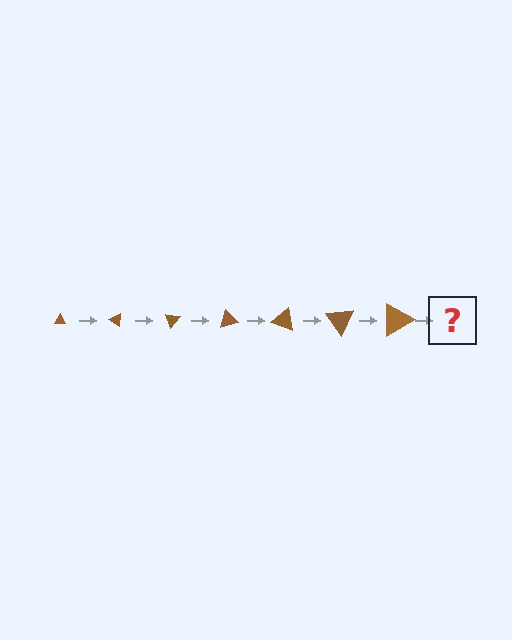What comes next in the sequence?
The next element should be a triangle, larger than the previous one and rotated 245 degrees from the start.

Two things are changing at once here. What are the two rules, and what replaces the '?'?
The two rules are that the triangle grows larger each step and it rotates 35 degrees each step. The '?' should be a triangle, larger than the previous one and rotated 245 degrees from the start.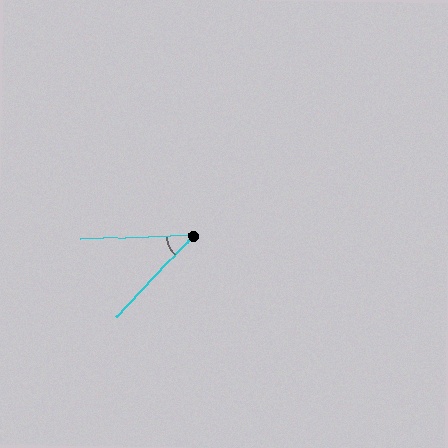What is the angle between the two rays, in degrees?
Approximately 45 degrees.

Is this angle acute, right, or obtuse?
It is acute.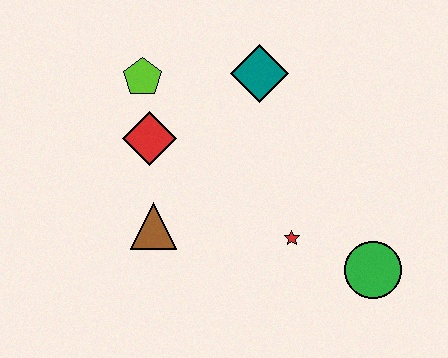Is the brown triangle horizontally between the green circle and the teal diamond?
No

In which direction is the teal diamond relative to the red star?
The teal diamond is above the red star.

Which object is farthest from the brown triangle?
The green circle is farthest from the brown triangle.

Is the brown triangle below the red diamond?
Yes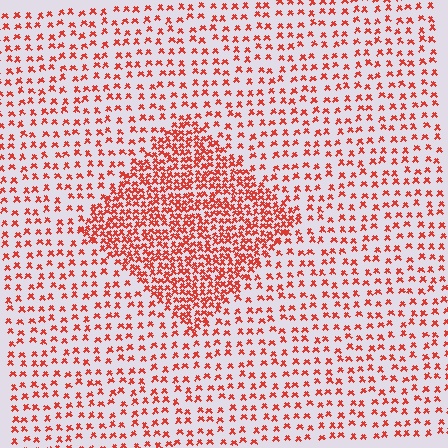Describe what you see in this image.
The image contains small red elements arranged at two different densities. A diamond-shaped region is visible where the elements are more densely packed than the surrounding area.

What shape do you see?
I see a diamond.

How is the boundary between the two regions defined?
The boundary is defined by a change in element density (approximately 2.4x ratio). All elements are the same color, size, and shape.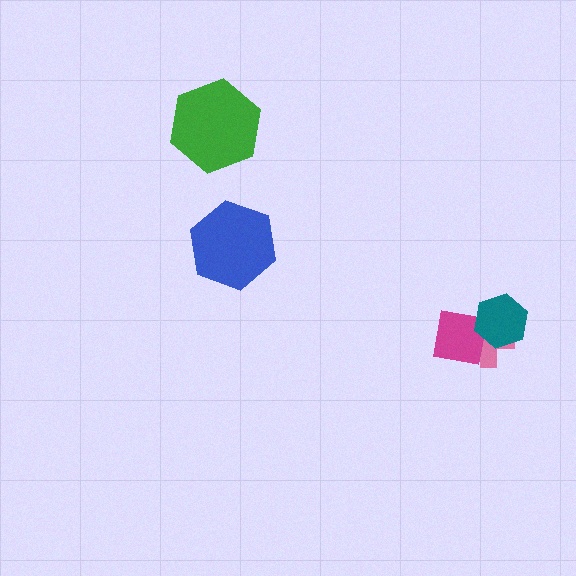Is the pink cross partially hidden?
Yes, it is partially covered by another shape.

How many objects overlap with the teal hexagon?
2 objects overlap with the teal hexagon.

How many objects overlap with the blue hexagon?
0 objects overlap with the blue hexagon.